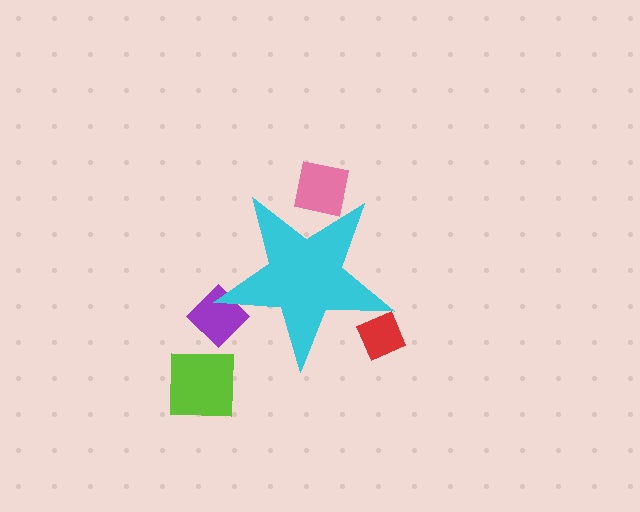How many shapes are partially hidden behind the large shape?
3 shapes are partially hidden.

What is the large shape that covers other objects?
A cyan star.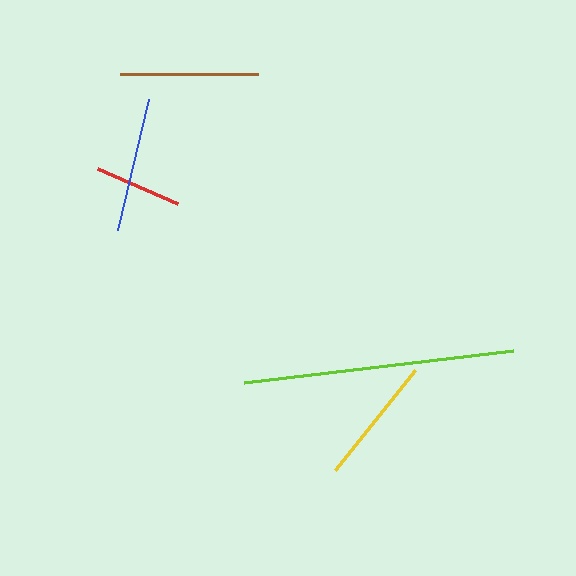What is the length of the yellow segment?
The yellow segment is approximately 128 pixels long.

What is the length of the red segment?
The red segment is approximately 87 pixels long.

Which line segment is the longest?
The lime line is the longest at approximately 271 pixels.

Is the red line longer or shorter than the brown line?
The brown line is longer than the red line.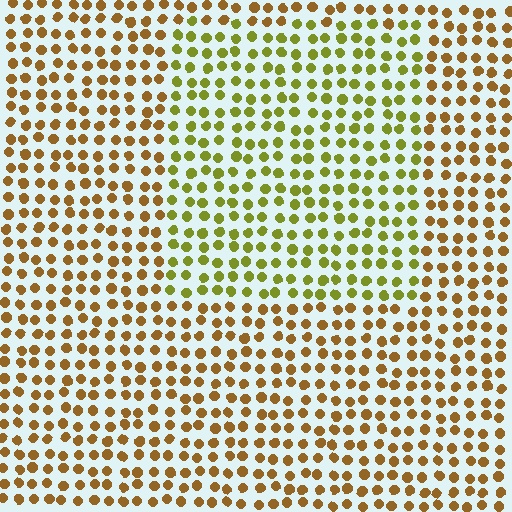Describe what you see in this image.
The image is filled with small brown elements in a uniform arrangement. A rectangle-shaped region is visible where the elements are tinted to a slightly different hue, forming a subtle color boundary.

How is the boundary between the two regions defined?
The boundary is defined purely by a slight shift in hue (about 38 degrees). Spacing, size, and orientation are identical on both sides.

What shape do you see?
I see a rectangle.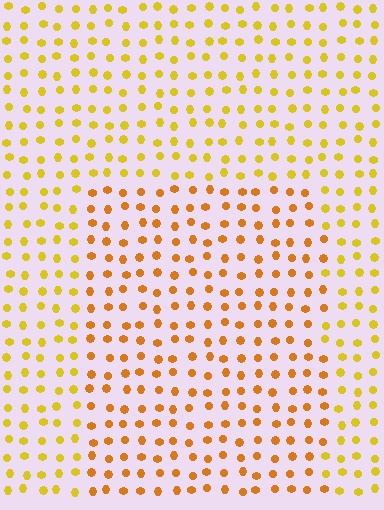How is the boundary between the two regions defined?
The boundary is defined purely by a slight shift in hue (about 25 degrees). Spacing, size, and orientation are identical on both sides.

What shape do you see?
I see a rectangle.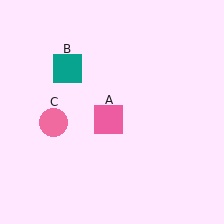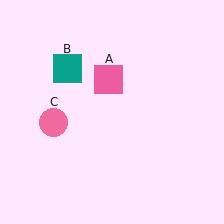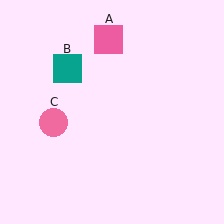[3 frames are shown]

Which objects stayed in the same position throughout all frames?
Teal square (object B) and pink circle (object C) remained stationary.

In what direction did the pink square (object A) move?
The pink square (object A) moved up.